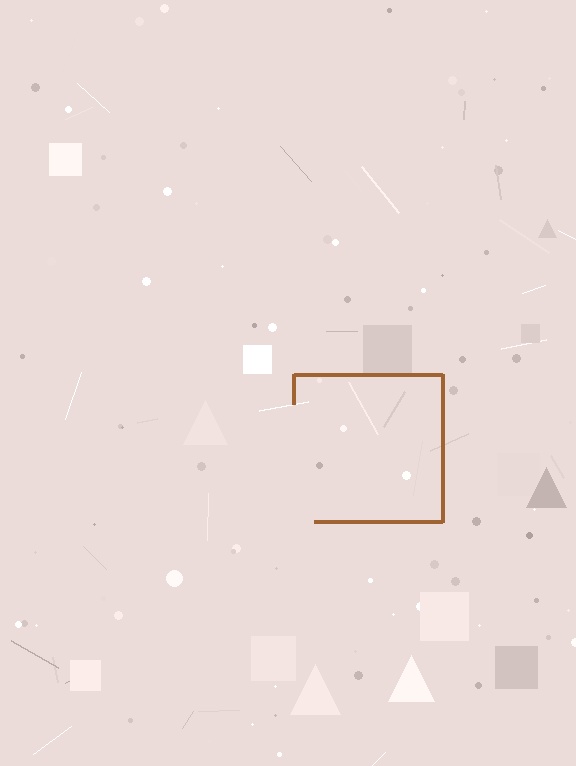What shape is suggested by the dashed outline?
The dashed outline suggests a square.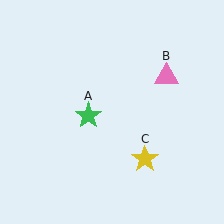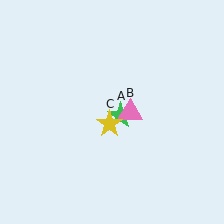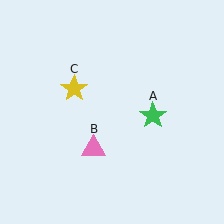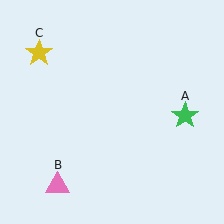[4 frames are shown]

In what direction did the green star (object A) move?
The green star (object A) moved right.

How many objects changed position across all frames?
3 objects changed position: green star (object A), pink triangle (object B), yellow star (object C).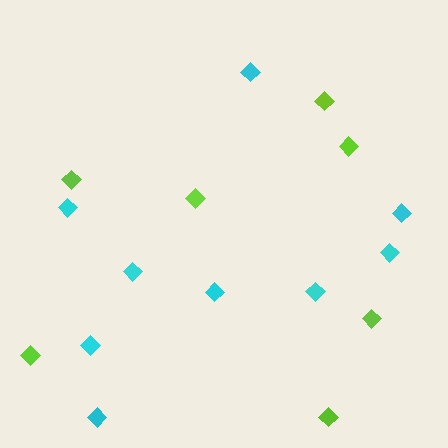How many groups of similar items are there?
There are 2 groups: one group of lime diamonds (7) and one group of cyan diamonds (9).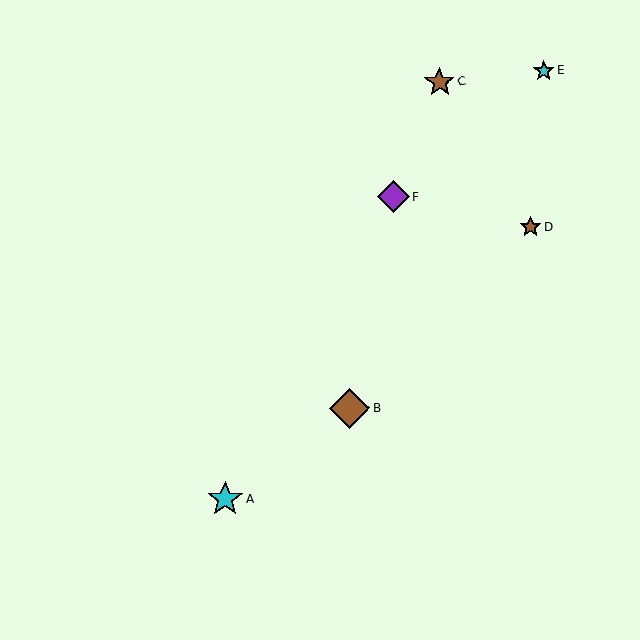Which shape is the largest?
The brown diamond (labeled B) is the largest.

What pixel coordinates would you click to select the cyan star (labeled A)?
Click at (225, 499) to select the cyan star A.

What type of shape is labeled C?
Shape C is a brown star.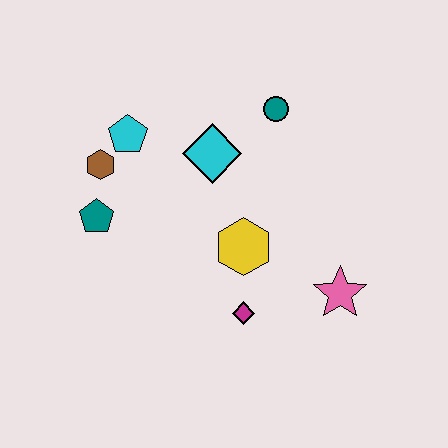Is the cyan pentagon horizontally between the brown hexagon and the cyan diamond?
Yes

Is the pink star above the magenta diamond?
Yes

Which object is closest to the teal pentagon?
The brown hexagon is closest to the teal pentagon.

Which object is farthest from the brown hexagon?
The pink star is farthest from the brown hexagon.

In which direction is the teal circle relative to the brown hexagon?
The teal circle is to the right of the brown hexagon.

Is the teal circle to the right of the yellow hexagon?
Yes